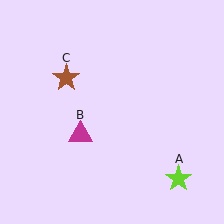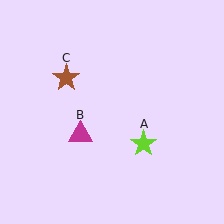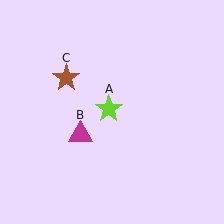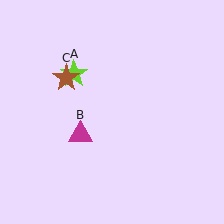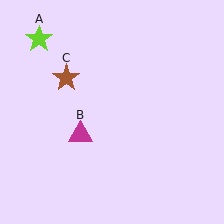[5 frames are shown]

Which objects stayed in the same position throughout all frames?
Magenta triangle (object B) and brown star (object C) remained stationary.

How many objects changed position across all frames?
1 object changed position: lime star (object A).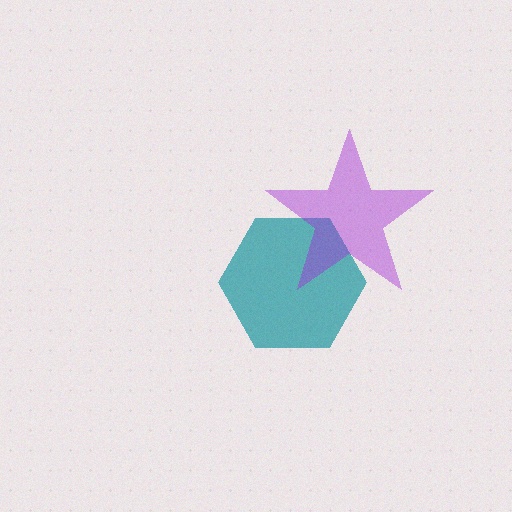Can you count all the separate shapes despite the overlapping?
Yes, there are 2 separate shapes.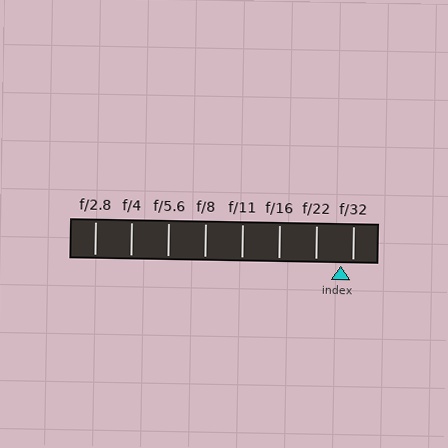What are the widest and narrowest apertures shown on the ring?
The widest aperture shown is f/2.8 and the narrowest is f/32.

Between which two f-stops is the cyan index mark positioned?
The index mark is between f/22 and f/32.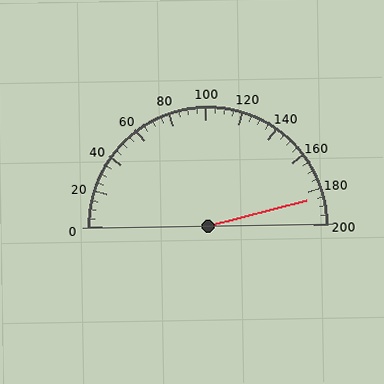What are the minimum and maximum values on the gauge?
The gauge ranges from 0 to 200.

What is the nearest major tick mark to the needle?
The nearest major tick mark is 180.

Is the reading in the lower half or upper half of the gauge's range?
The reading is in the upper half of the range (0 to 200).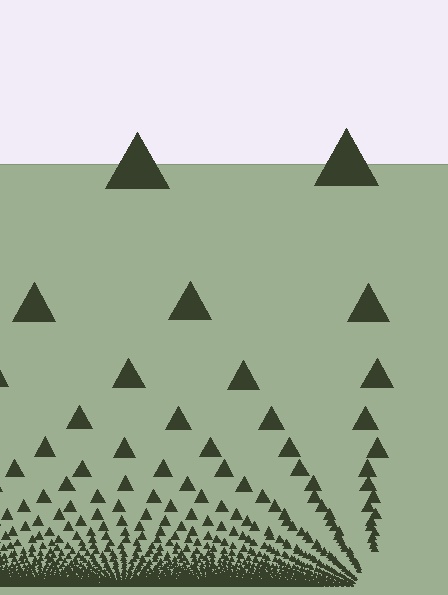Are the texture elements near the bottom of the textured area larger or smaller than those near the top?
Smaller. The gradient is inverted — elements near the bottom are smaller and denser.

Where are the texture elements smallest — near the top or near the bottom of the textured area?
Near the bottom.